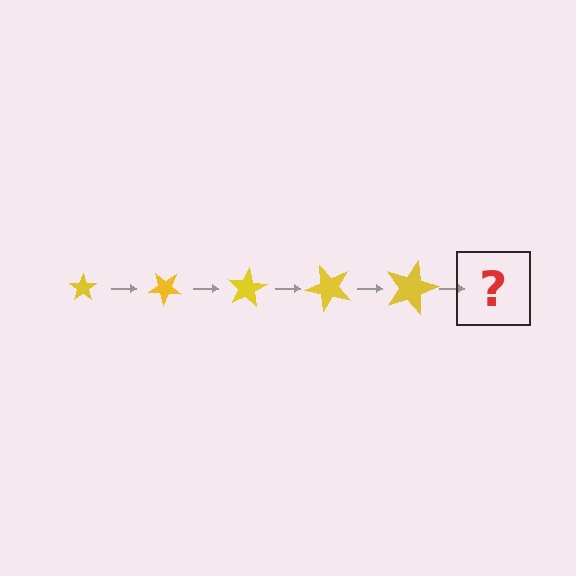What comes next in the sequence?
The next element should be a star, larger than the previous one and rotated 200 degrees from the start.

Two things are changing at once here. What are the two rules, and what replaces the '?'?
The two rules are that the star grows larger each step and it rotates 40 degrees each step. The '?' should be a star, larger than the previous one and rotated 200 degrees from the start.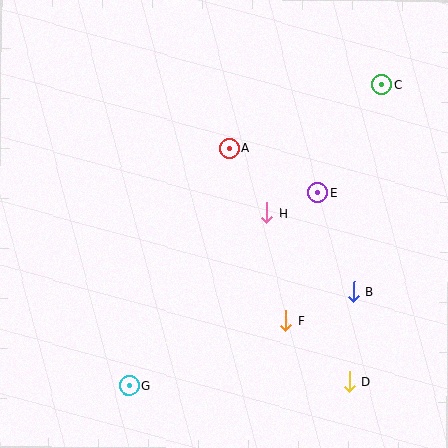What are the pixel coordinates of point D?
Point D is at (349, 382).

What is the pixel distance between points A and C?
The distance between A and C is 166 pixels.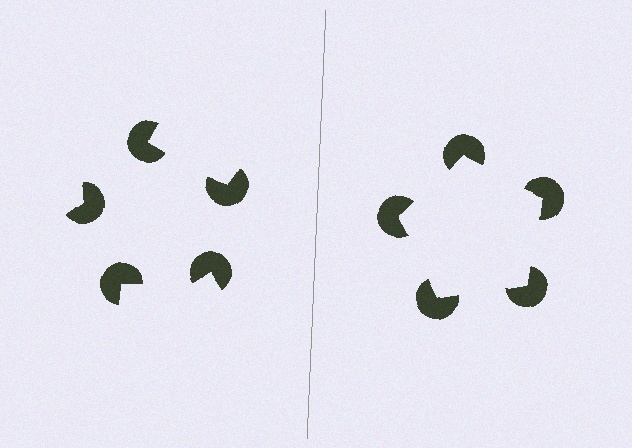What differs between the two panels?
The pac-man discs are positioned identically on both sides; only the wedge orientations differ. On the right they align to a pentagon; on the left they are misaligned.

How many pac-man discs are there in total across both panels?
10 — 5 on each side.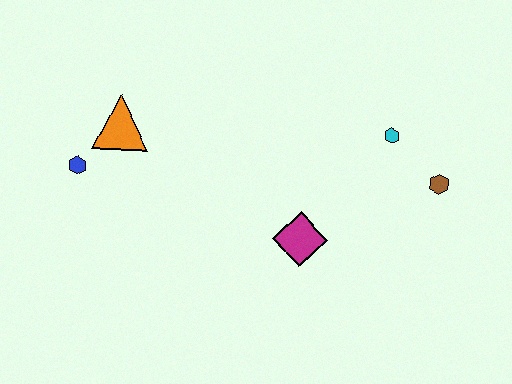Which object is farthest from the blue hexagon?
The brown hexagon is farthest from the blue hexagon.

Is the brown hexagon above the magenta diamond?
Yes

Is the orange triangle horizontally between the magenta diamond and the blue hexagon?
Yes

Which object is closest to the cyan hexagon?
The brown hexagon is closest to the cyan hexagon.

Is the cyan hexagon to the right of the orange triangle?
Yes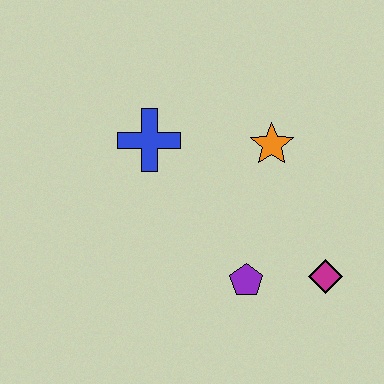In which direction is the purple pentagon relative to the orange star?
The purple pentagon is below the orange star.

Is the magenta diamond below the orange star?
Yes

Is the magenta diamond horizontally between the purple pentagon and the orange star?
No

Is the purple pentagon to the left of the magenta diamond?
Yes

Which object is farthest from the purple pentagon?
The blue cross is farthest from the purple pentagon.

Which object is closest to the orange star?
The blue cross is closest to the orange star.